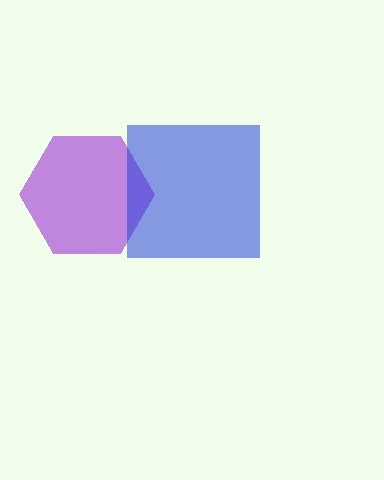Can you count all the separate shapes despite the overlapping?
Yes, there are 2 separate shapes.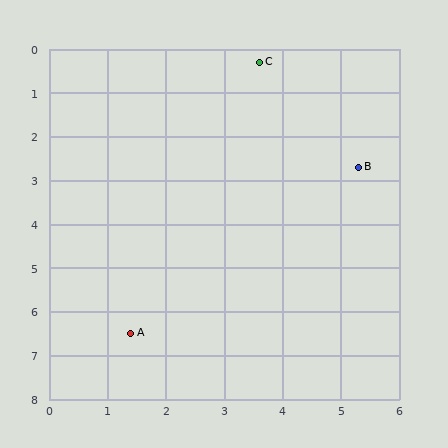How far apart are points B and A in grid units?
Points B and A are about 5.4 grid units apart.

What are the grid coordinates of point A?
Point A is at approximately (1.4, 6.5).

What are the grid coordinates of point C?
Point C is at approximately (3.6, 0.3).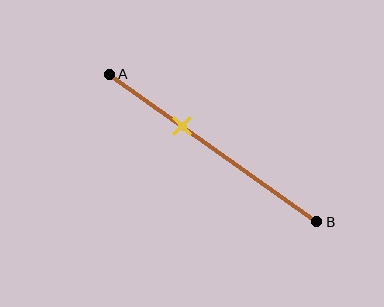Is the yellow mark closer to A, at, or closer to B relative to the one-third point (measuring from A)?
The yellow mark is approximately at the one-third point of segment AB.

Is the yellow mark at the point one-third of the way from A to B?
Yes, the mark is approximately at the one-third point.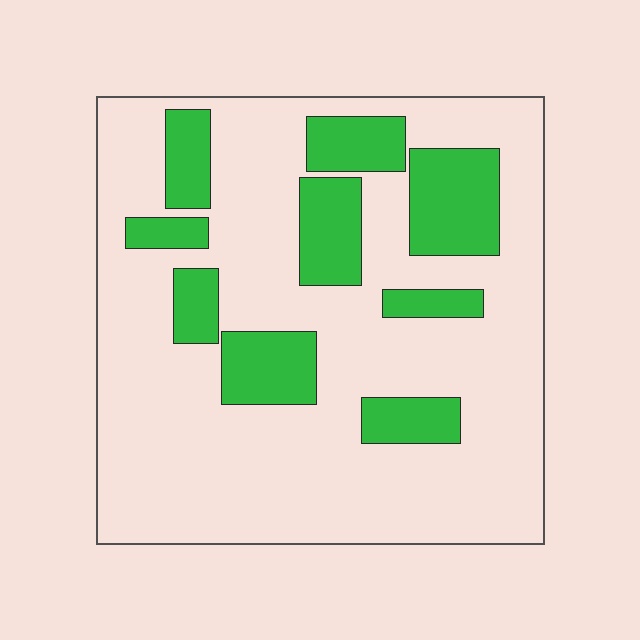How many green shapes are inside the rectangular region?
9.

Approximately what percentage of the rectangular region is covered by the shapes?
Approximately 25%.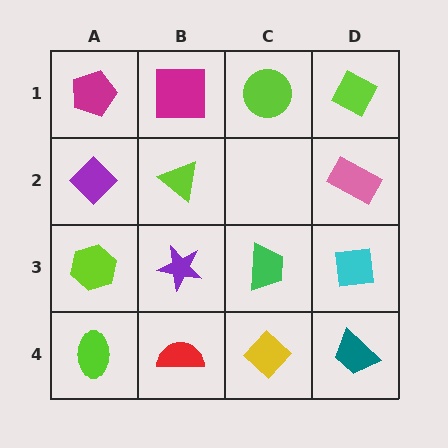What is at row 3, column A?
A lime hexagon.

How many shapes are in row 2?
3 shapes.